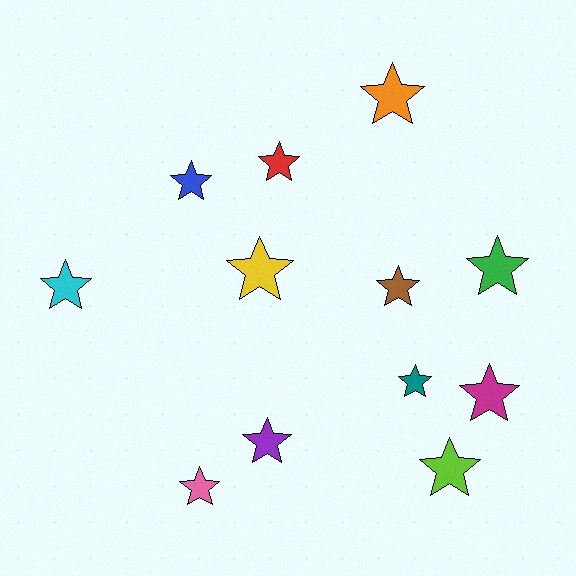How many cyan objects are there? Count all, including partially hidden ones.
There is 1 cyan object.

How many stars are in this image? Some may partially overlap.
There are 12 stars.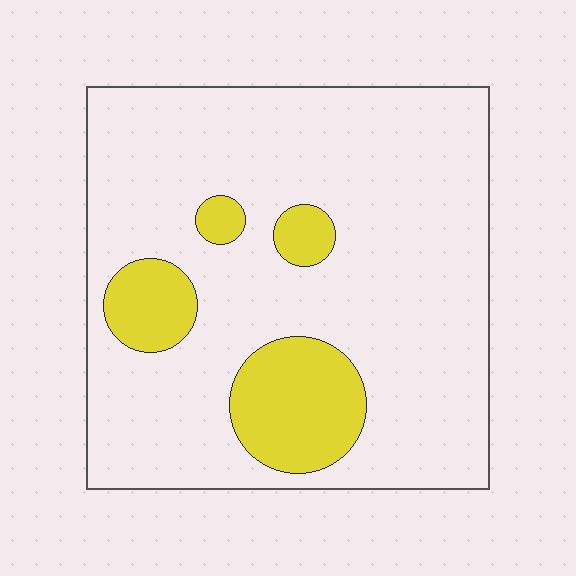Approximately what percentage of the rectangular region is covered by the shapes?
Approximately 15%.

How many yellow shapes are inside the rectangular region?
4.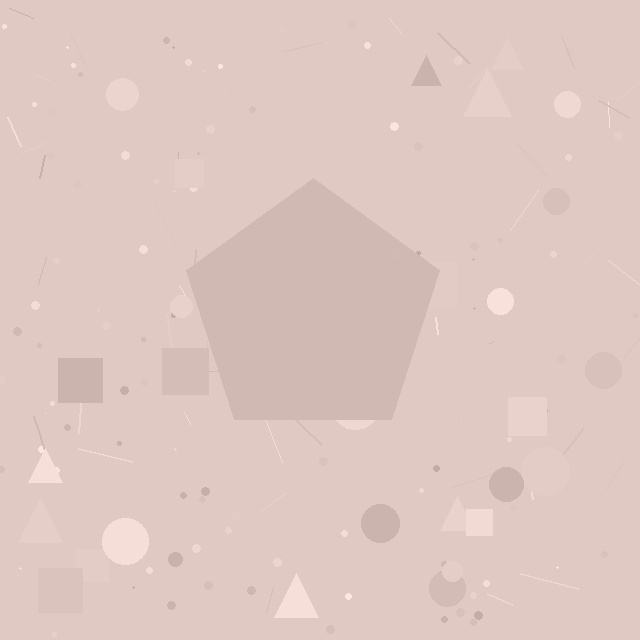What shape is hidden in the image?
A pentagon is hidden in the image.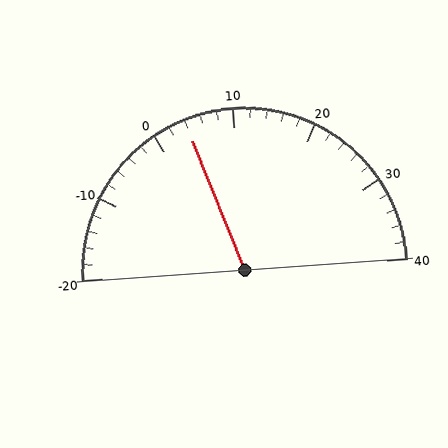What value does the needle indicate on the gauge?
The needle indicates approximately 4.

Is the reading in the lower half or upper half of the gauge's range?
The reading is in the lower half of the range (-20 to 40).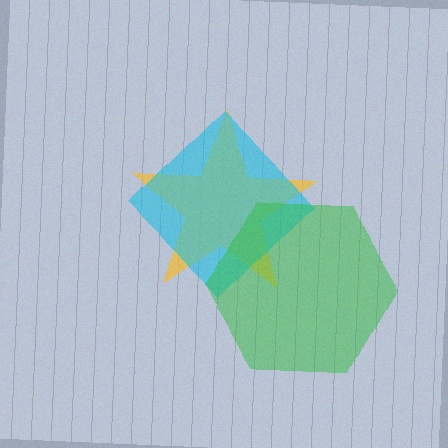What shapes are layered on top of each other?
The layered shapes are: a yellow star, a cyan diamond, a green hexagon.